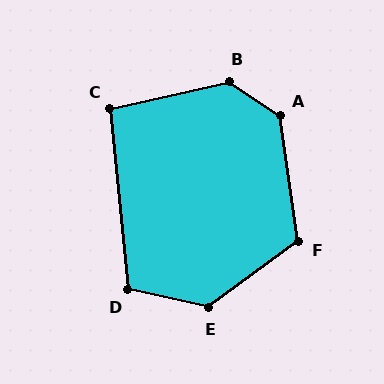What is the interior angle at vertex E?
Approximately 131 degrees (obtuse).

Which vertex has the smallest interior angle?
C, at approximately 97 degrees.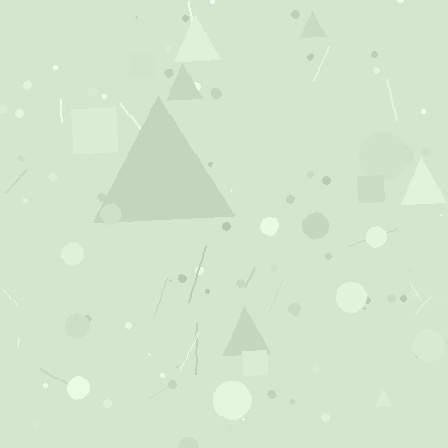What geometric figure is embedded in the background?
A triangle is embedded in the background.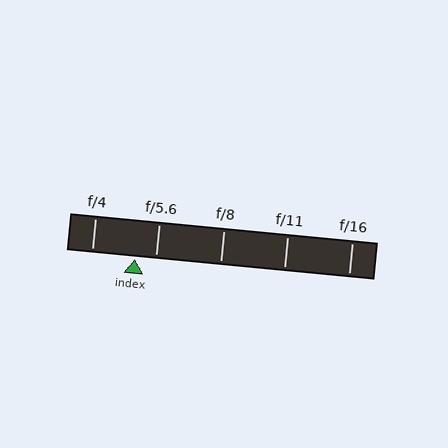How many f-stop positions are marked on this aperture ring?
There are 5 f-stop positions marked.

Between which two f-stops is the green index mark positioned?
The index mark is between f/4 and f/5.6.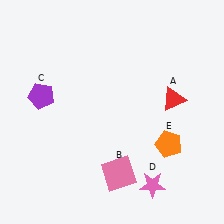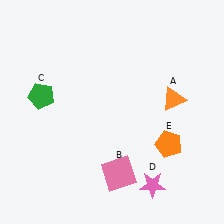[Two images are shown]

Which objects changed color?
A changed from red to orange. C changed from purple to green.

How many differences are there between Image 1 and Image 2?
There are 2 differences between the two images.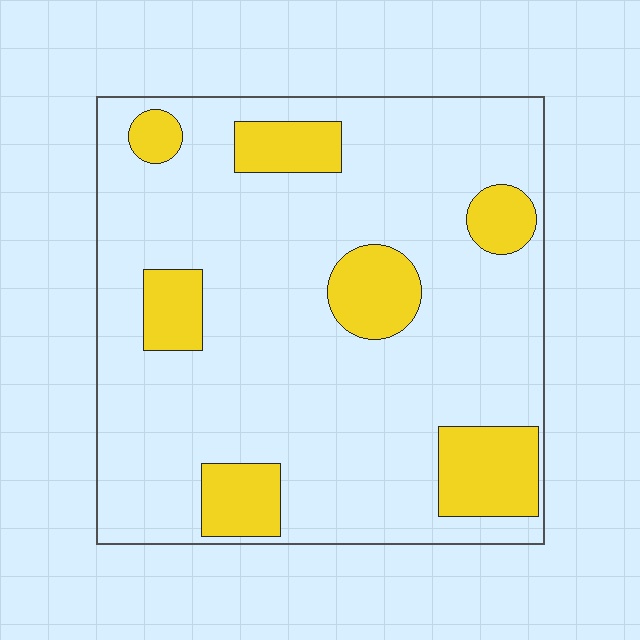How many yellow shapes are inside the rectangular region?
7.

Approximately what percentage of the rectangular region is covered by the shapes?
Approximately 20%.